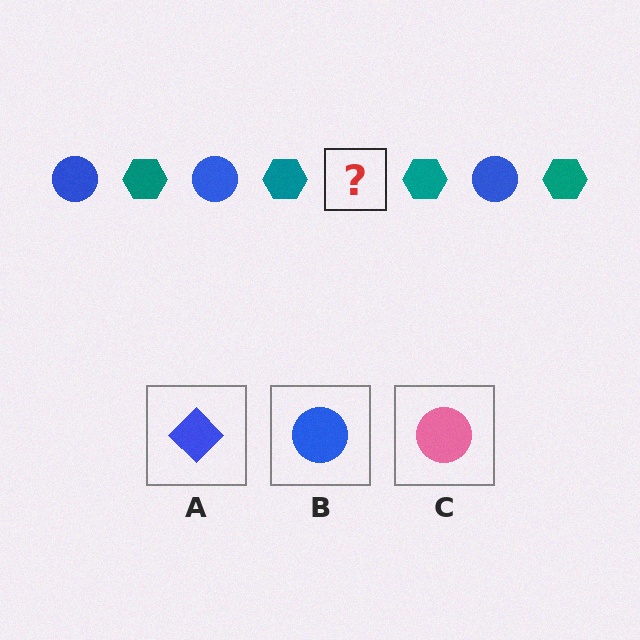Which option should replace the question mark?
Option B.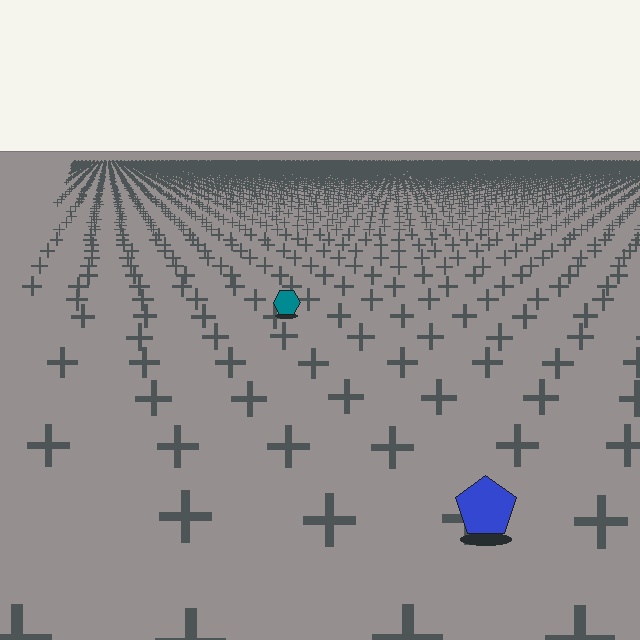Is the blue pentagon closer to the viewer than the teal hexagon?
Yes. The blue pentagon is closer — you can tell from the texture gradient: the ground texture is coarser near it.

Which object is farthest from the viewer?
The teal hexagon is farthest from the viewer. It appears smaller and the ground texture around it is denser.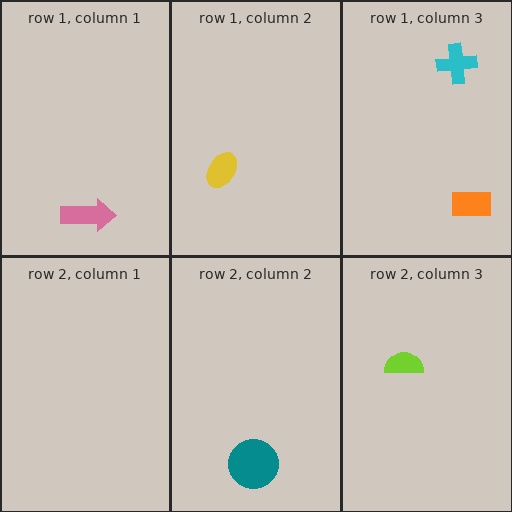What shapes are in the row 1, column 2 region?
The yellow ellipse.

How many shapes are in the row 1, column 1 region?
1.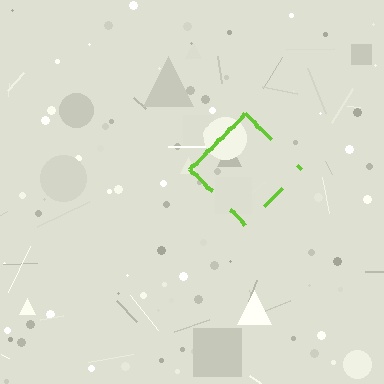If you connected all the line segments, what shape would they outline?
They would outline a diamond.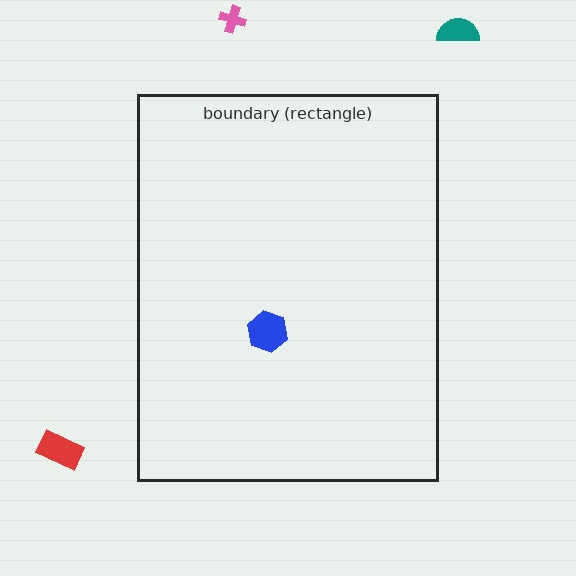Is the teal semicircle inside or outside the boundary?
Outside.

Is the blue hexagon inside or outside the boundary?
Inside.